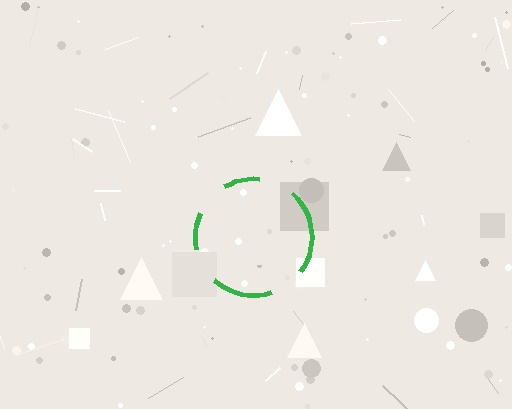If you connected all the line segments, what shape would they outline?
They would outline a circle.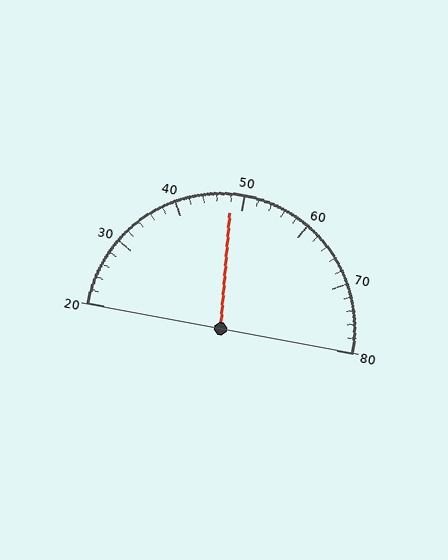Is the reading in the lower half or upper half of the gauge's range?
The reading is in the lower half of the range (20 to 80).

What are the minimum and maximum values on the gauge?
The gauge ranges from 20 to 80.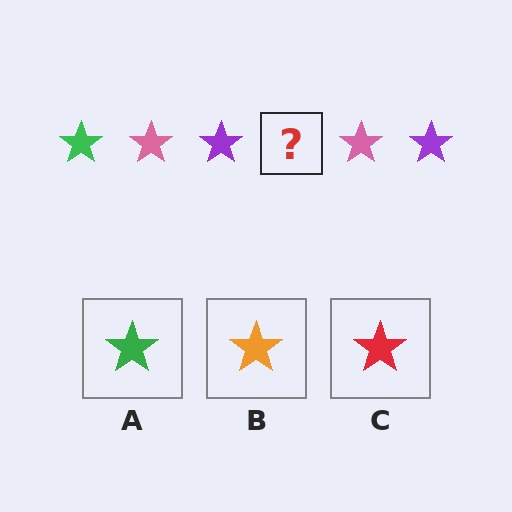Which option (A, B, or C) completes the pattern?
A.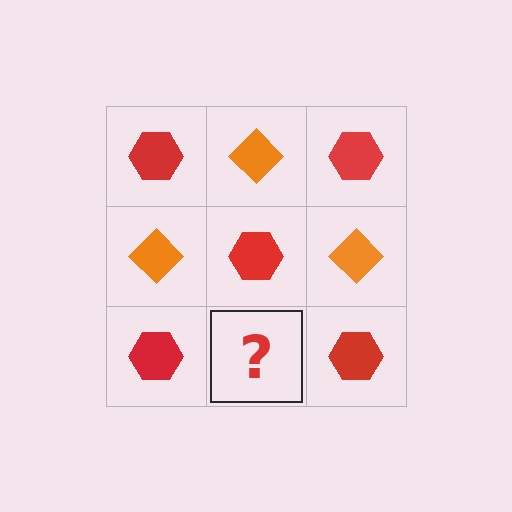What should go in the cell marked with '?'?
The missing cell should contain an orange diamond.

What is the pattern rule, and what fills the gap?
The rule is that it alternates red hexagon and orange diamond in a checkerboard pattern. The gap should be filled with an orange diamond.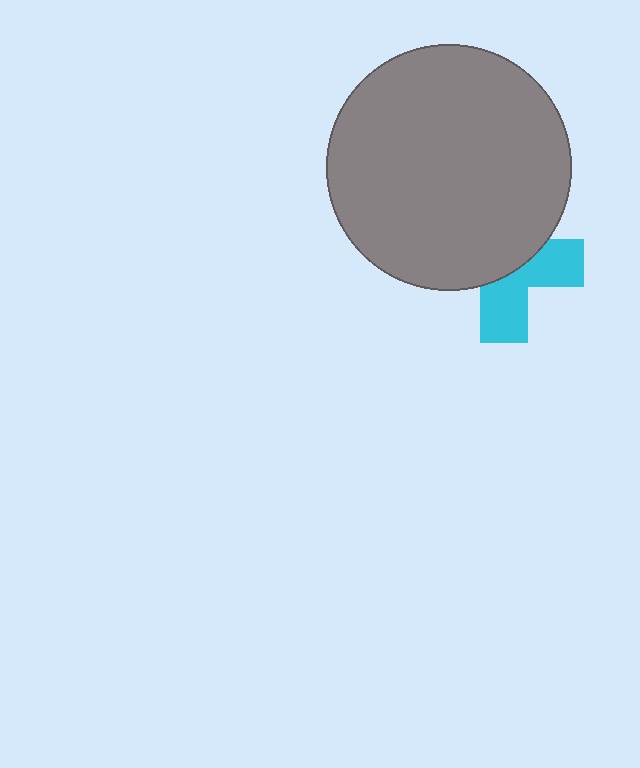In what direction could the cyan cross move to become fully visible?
The cyan cross could move down. That would shift it out from behind the gray circle entirely.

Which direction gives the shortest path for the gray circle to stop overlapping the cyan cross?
Moving up gives the shortest separation.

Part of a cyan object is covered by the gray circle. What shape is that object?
It is a cross.